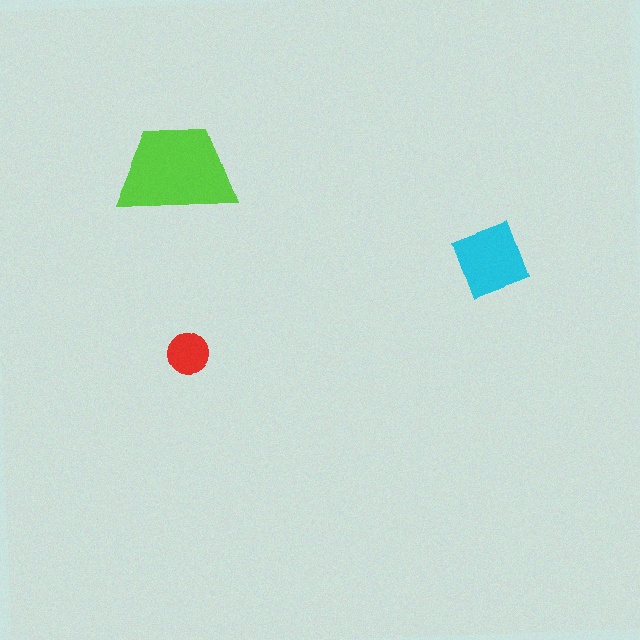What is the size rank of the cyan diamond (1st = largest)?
2nd.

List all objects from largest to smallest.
The lime trapezoid, the cyan diamond, the red circle.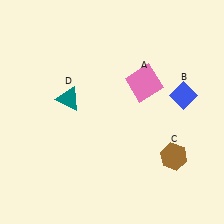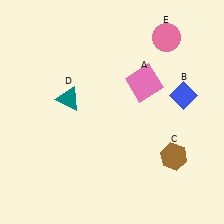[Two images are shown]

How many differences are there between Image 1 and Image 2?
There is 1 difference between the two images.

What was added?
A pink circle (E) was added in Image 2.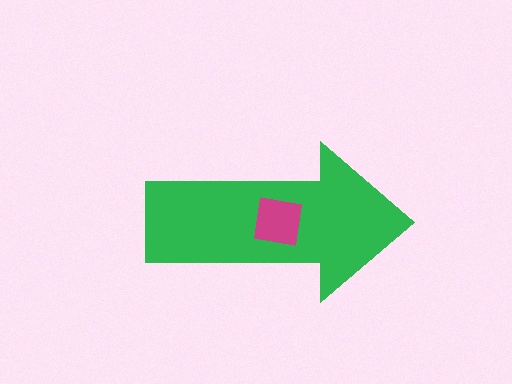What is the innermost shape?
The magenta square.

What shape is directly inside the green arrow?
The magenta square.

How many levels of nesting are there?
2.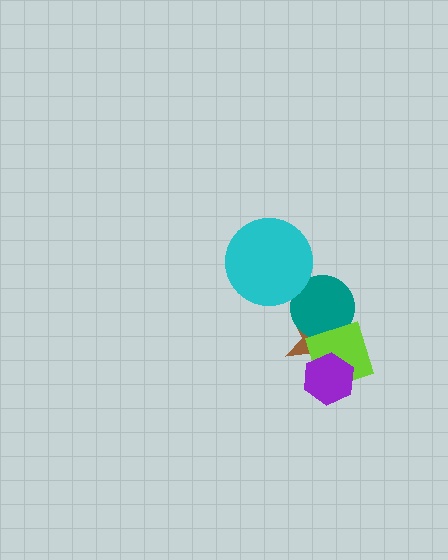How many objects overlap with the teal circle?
2 objects overlap with the teal circle.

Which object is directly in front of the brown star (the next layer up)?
The teal circle is directly in front of the brown star.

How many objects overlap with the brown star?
3 objects overlap with the brown star.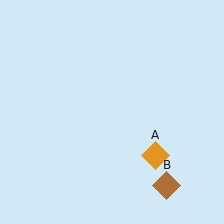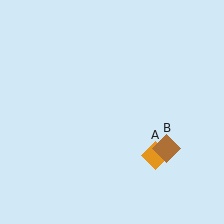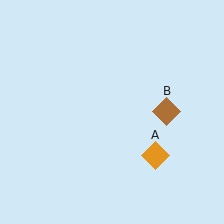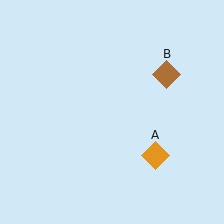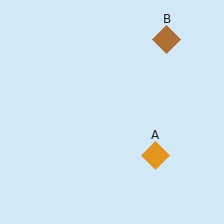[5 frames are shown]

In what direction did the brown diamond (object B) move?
The brown diamond (object B) moved up.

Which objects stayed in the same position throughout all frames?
Orange diamond (object A) remained stationary.